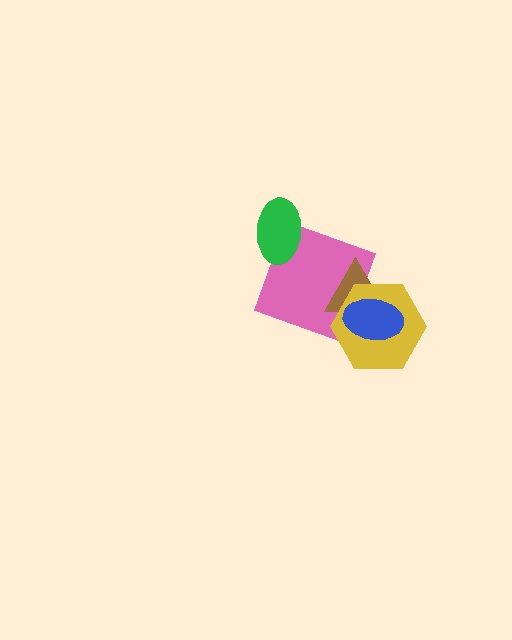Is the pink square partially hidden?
Yes, it is partially covered by another shape.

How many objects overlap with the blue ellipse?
3 objects overlap with the blue ellipse.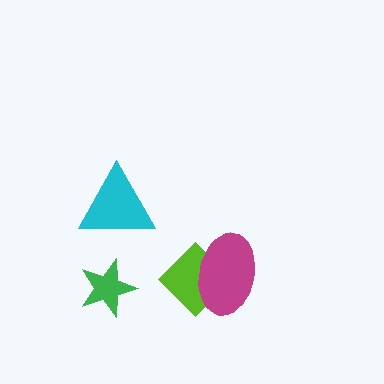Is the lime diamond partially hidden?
Yes, it is partially covered by another shape.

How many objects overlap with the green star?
0 objects overlap with the green star.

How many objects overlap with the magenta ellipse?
1 object overlaps with the magenta ellipse.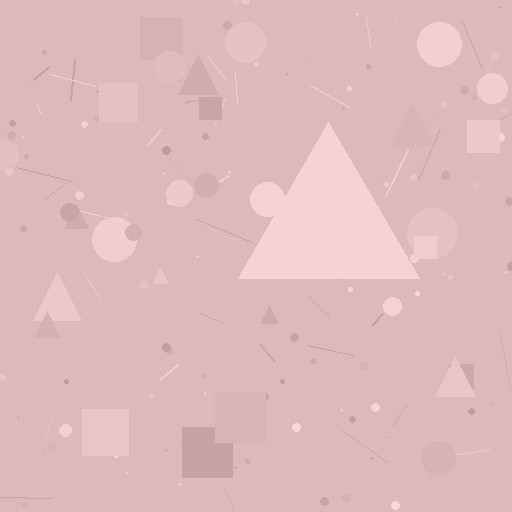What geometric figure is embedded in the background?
A triangle is embedded in the background.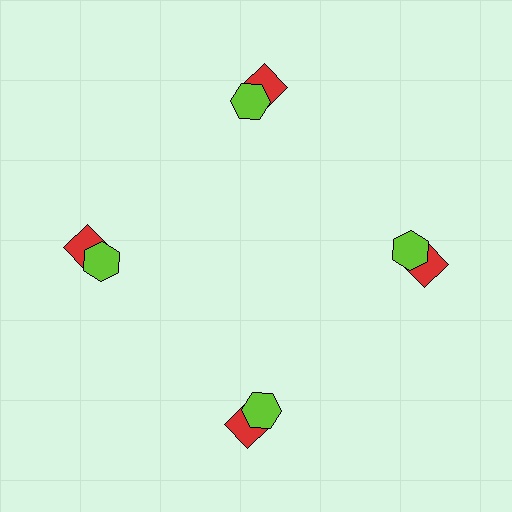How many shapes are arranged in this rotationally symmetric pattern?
There are 8 shapes, arranged in 4 groups of 2.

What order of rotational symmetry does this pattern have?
This pattern has 4-fold rotational symmetry.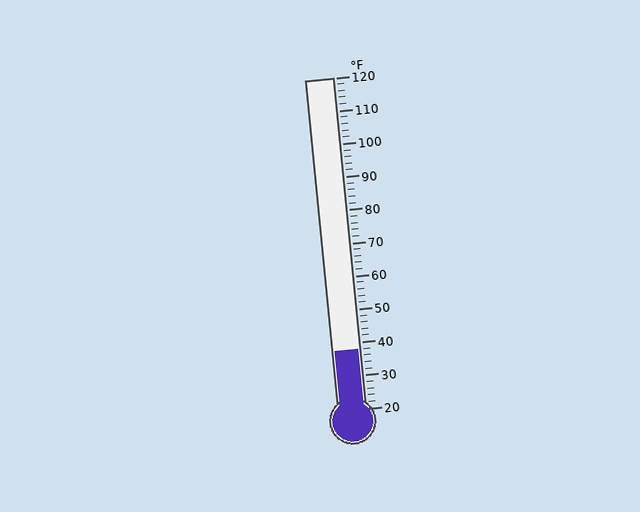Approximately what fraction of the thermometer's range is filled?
The thermometer is filled to approximately 20% of its range.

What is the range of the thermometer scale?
The thermometer scale ranges from 20°F to 120°F.